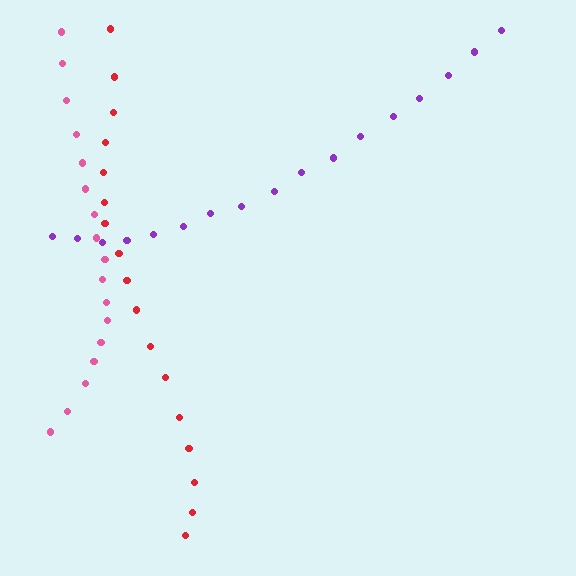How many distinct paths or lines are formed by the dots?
There are 3 distinct paths.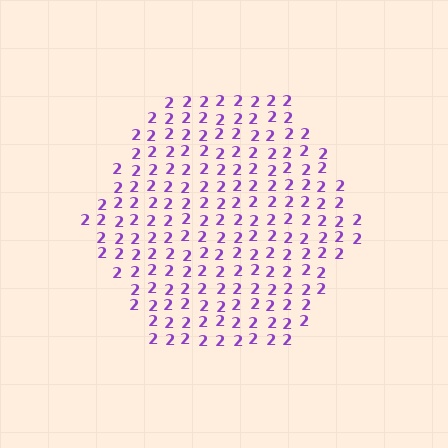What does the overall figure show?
The overall figure shows a hexagon.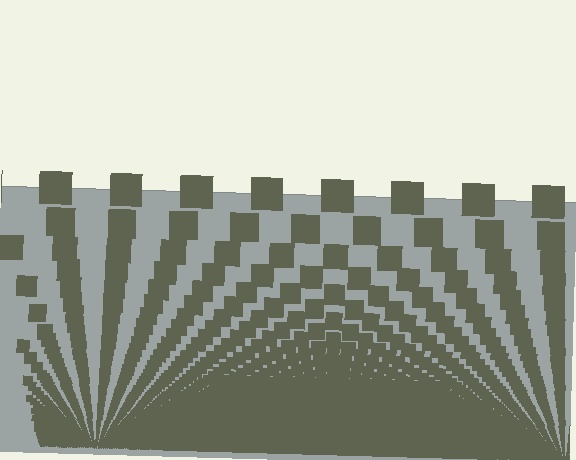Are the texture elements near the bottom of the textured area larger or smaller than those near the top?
Smaller. The gradient is inverted — elements near the bottom are smaller and denser.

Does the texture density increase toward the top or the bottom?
Density increases toward the bottom.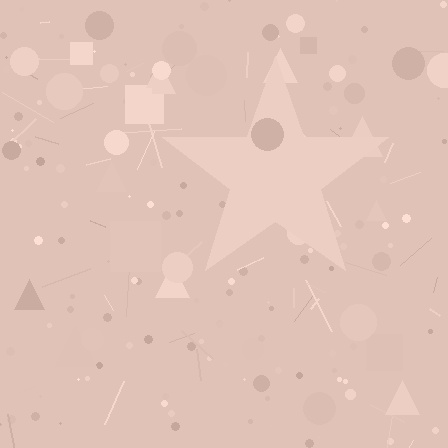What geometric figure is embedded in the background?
A star is embedded in the background.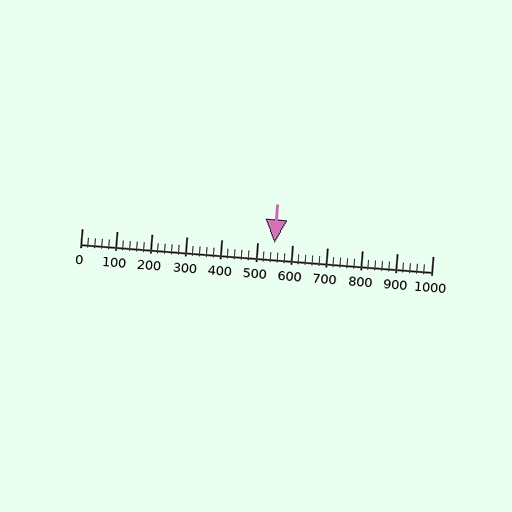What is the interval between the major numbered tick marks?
The major tick marks are spaced 100 units apart.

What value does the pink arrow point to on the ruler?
The pink arrow points to approximately 548.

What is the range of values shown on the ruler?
The ruler shows values from 0 to 1000.